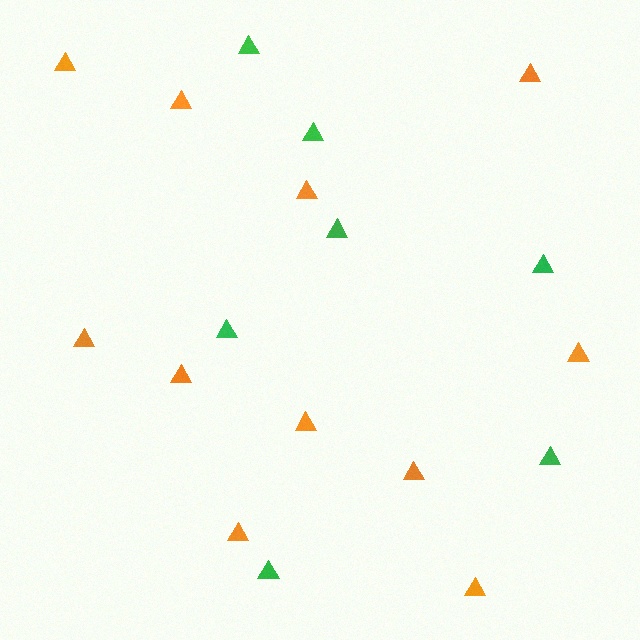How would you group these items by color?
There are 2 groups: one group of green triangles (7) and one group of orange triangles (11).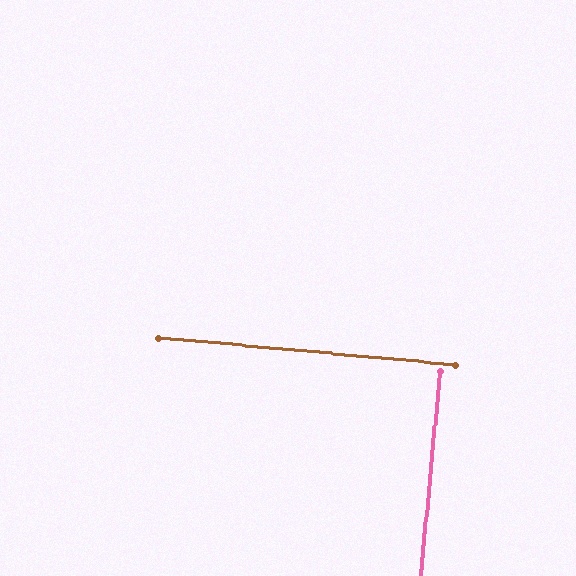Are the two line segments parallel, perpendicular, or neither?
Perpendicular — they meet at approximately 90°.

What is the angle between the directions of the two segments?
Approximately 90 degrees.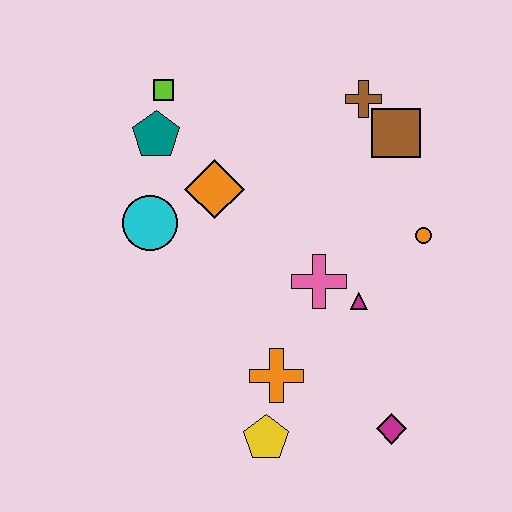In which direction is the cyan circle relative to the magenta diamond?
The cyan circle is to the left of the magenta diamond.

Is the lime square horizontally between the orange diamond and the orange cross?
No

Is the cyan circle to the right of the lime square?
No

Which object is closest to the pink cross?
The magenta triangle is closest to the pink cross.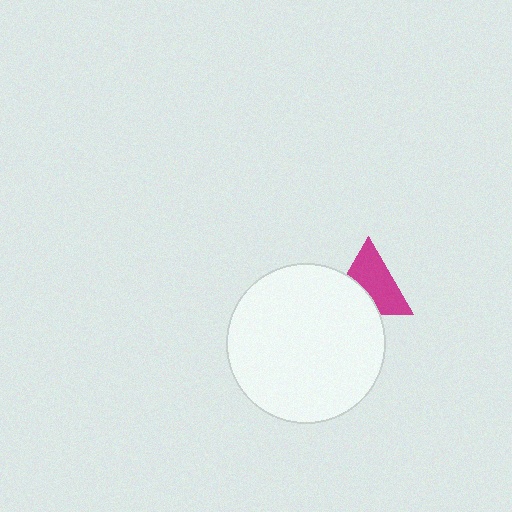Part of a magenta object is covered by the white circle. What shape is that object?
It is a triangle.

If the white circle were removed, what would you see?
You would see the complete magenta triangle.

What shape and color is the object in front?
The object in front is a white circle.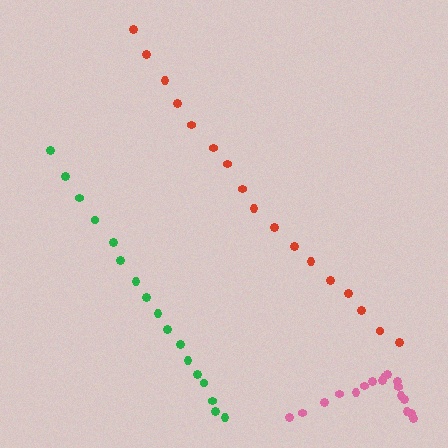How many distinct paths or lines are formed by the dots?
There are 3 distinct paths.